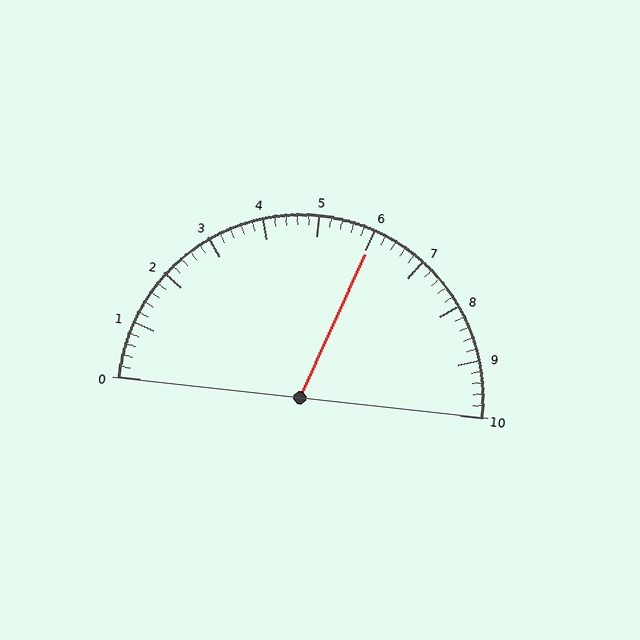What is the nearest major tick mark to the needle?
The nearest major tick mark is 6.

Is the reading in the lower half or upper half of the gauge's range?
The reading is in the upper half of the range (0 to 10).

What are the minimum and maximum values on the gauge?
The gauge ranges from 0 to 10.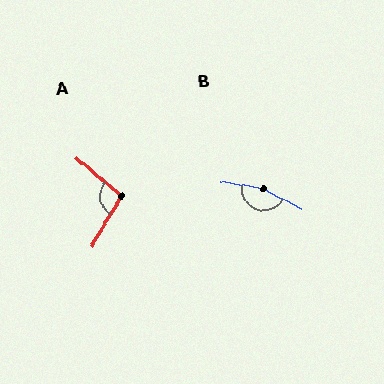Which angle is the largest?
B, at approximately 162 degrees.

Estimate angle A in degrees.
Approximately 100 degrees.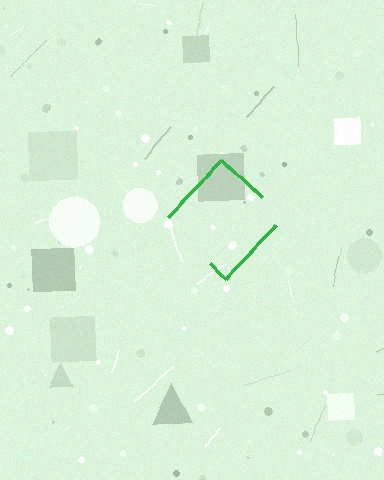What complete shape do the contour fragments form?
The contour fragments form a diamond.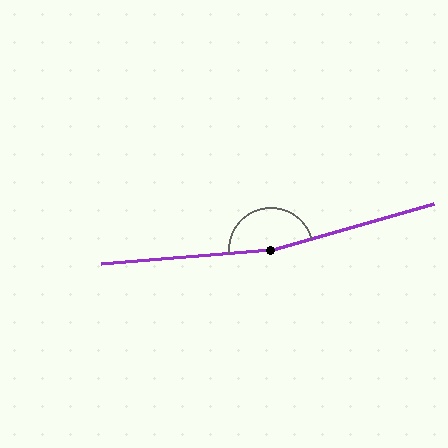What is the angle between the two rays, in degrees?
Approximately 169 degrees.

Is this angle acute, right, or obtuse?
It is obtuse.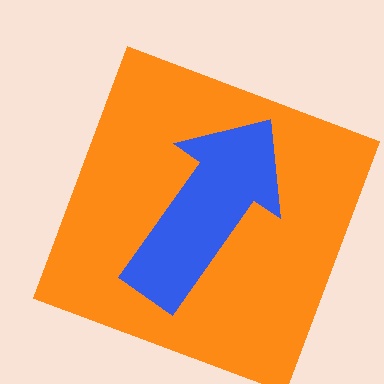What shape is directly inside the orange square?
The blue arrow.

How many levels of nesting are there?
2.